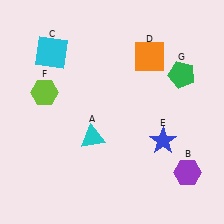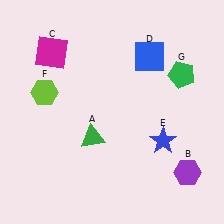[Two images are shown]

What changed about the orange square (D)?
In Image 1, D is orange. In Image 2, it changed to blue.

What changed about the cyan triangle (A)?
In Image 1, A is cyan. In Image 2, it changed to green.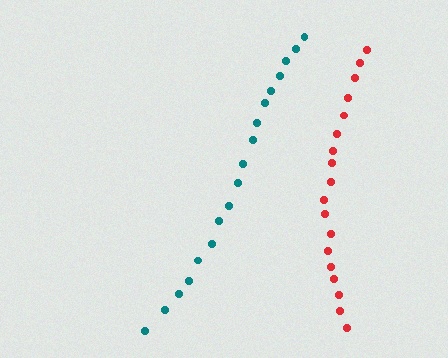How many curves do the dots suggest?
There are 2 distinct paths.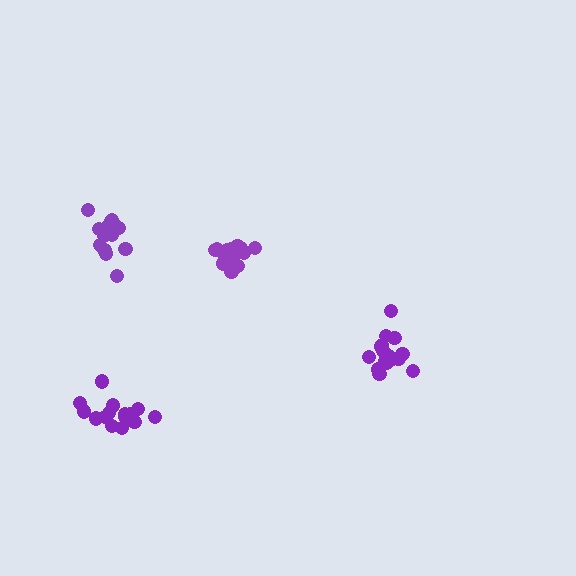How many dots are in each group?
Group 1: 15 dots, Group 2: 16 dots, Group 3: 15 dots, Group 4: 18 dots (64 total).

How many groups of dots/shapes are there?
There are 4 groups.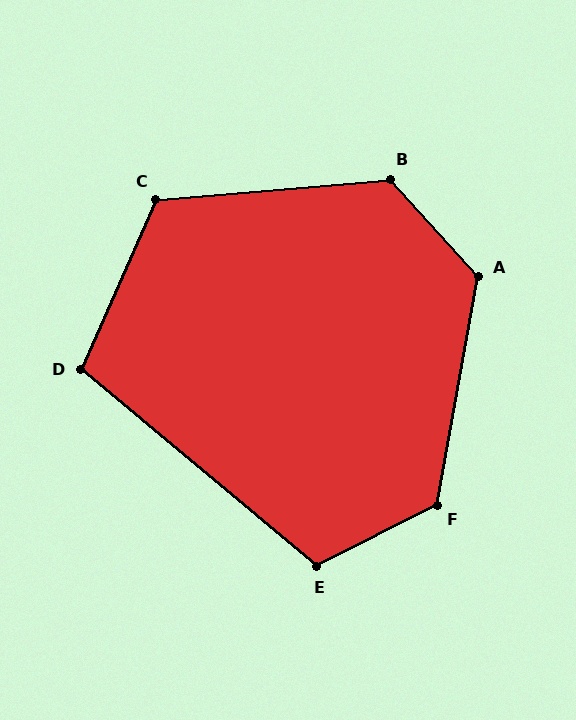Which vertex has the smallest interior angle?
D, at approximately 106 degrees.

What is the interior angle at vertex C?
Approximately 119 degrees (obtuse).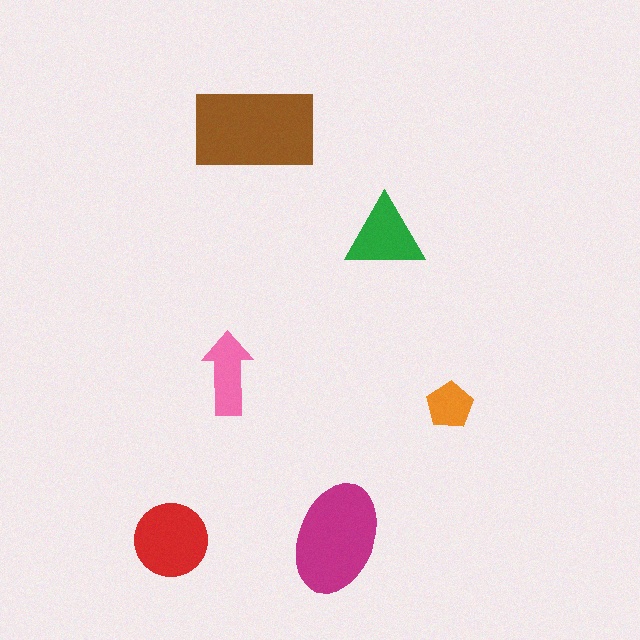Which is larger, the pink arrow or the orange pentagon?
The pink arrow.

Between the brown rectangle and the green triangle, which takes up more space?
The brown rectangle.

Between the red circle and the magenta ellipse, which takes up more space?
The magenta ellipse.